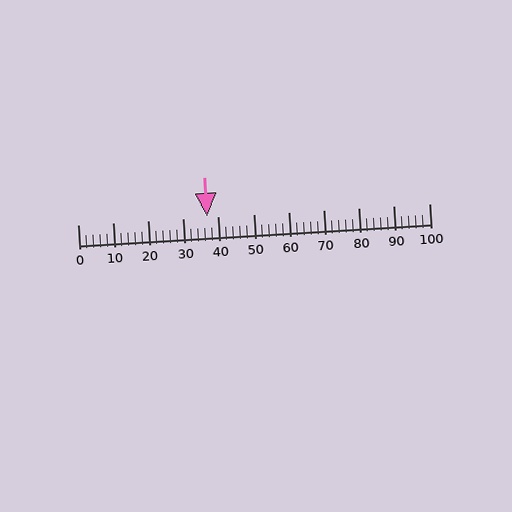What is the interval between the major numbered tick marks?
The major tick marks are spaced 10 units apart.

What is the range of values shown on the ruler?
The ruler shows values from 0 to 100.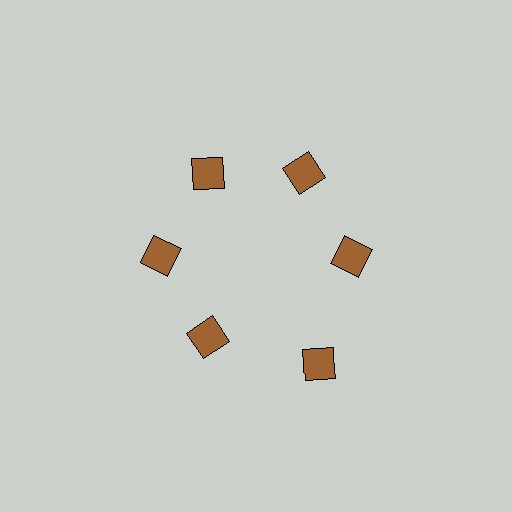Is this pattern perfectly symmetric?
No. The 6 brown squares are arranged in a ring, but one element near the 5 o'clock position is pushed outward from the center, breaking the 6-fold rotational symmetry.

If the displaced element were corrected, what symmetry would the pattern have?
It would have 6-fold rotational symmetry — the pattern would map onto itself every 60 degrees.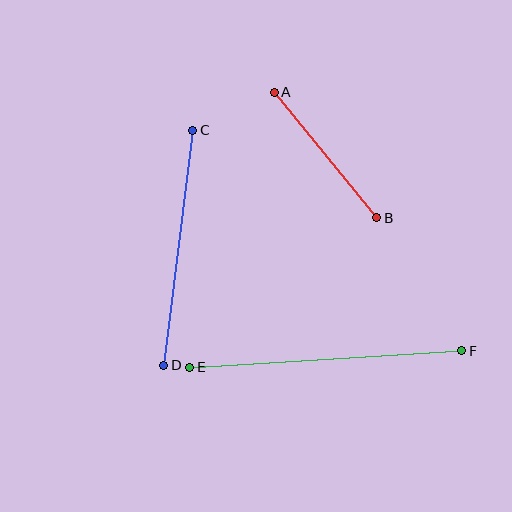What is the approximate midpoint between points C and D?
The midpoint is at approximately (178, 248) pixels.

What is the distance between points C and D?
The distance is approximately 237 pixels.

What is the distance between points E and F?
The distance is approximately 273 pixels.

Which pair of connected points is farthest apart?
Points E and F are farthest apart.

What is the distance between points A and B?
The distance is approximately 162 pixels.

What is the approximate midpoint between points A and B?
The midpoint is at approximately (326, 155) pixels.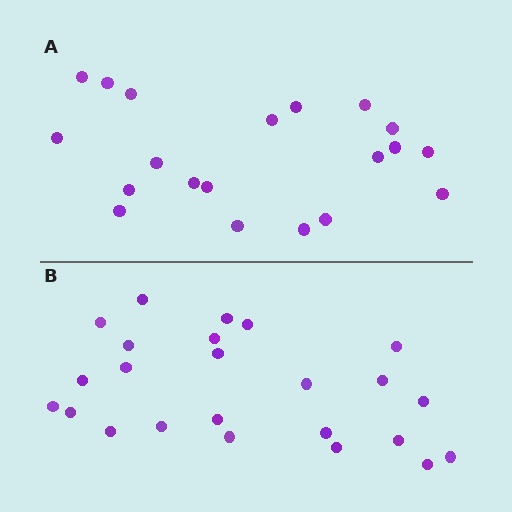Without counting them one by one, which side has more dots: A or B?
Region B (the bottom region) has more dots.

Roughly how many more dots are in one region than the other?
Region B has about 4 more dots than region A.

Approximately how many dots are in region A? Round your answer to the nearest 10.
About 20 dots.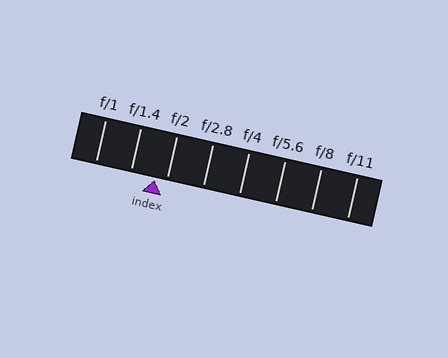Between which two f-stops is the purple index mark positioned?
The index mark is between f/1.4 and f/2.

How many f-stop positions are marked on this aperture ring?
There are 8 f-stop positions marked.